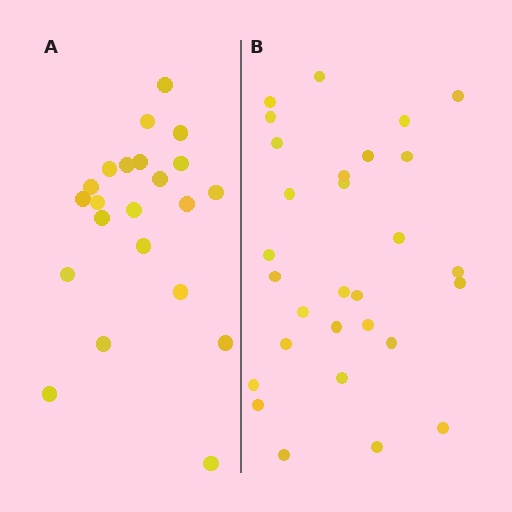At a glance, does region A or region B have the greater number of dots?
Region B (the right region) has more dots.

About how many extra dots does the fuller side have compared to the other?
Region B has roughly 8 or so more dots than region A.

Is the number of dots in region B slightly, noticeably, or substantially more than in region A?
Region B has noticeably more, but not dramatically so. The ratio is roughly 1.3 to 1.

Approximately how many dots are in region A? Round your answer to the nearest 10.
About 20 dots. (The exact count is 22, which rounds to 20.)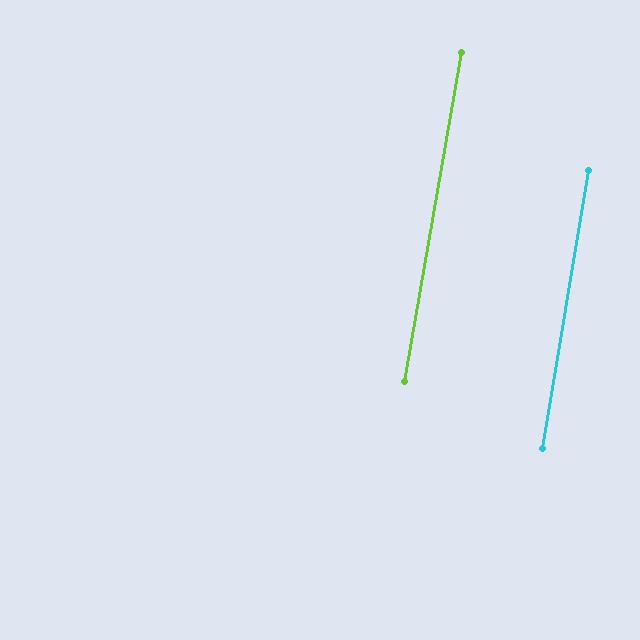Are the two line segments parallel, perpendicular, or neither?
Parallel — their directions differ by only 0.7°.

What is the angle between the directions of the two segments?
Approximately 1 degree.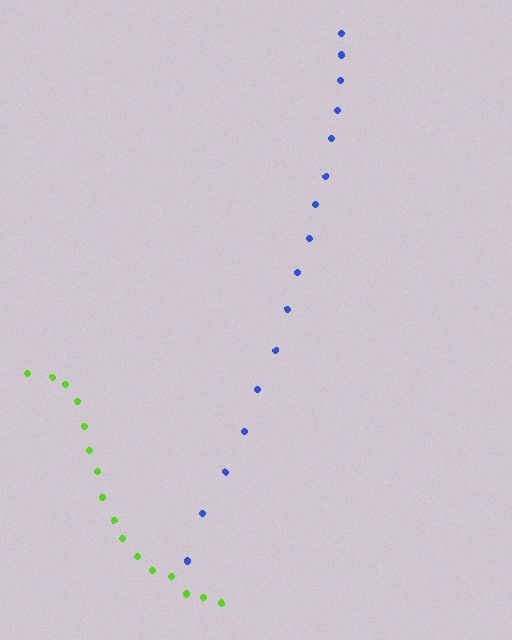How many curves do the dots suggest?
There are 2 distinct paths.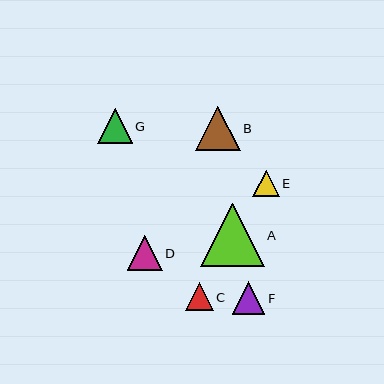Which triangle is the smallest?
Triangle E is the smallest with a size of approximately 27 pixels.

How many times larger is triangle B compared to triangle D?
Triangle B is approximately 1.3 times the size of triangle D.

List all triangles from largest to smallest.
From largest to smallest: A, B, D, G, F, C, E.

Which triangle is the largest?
Triangle A is the largest with a size of approximately 64 pixels.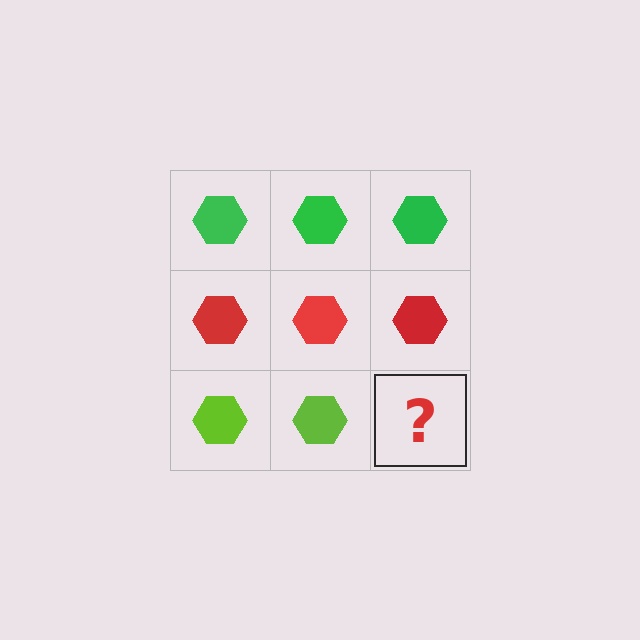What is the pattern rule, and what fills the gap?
The rule is that each row has a consistent color. The gap should be filled with a lime hexagon.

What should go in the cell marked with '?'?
The missing cell should contain a lime hexagon.